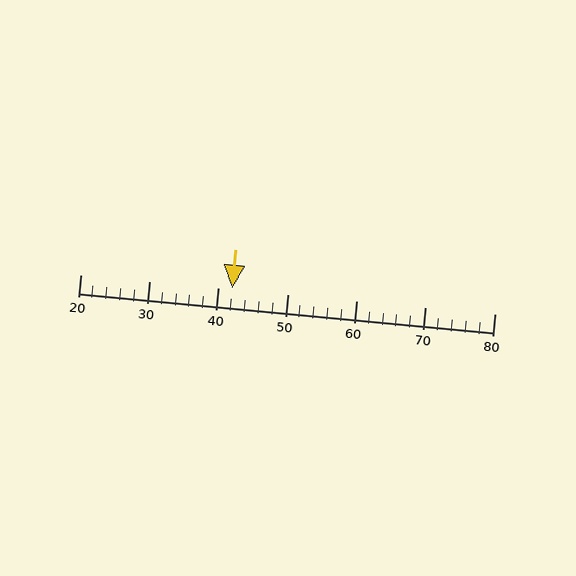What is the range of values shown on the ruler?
The ruler shows values from 20 to 80.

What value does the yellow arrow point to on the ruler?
The yellow arrow points to approximately 42.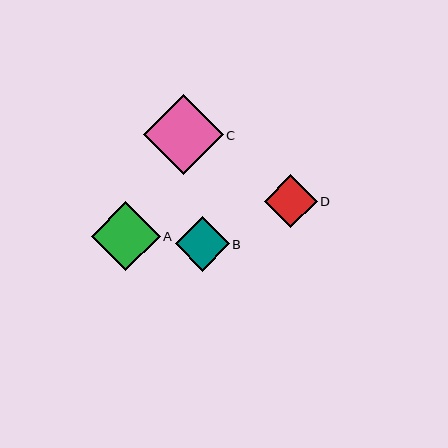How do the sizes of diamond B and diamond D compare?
Diamond B and diamond D are approximately the same size.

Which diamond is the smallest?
Diamond D is the smallest with a size of approximately 53 pixels.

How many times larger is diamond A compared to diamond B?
Diamond A is approximately 1.3 times the size of diamond B.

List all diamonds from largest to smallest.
From largest to smallest: C, A, B, D.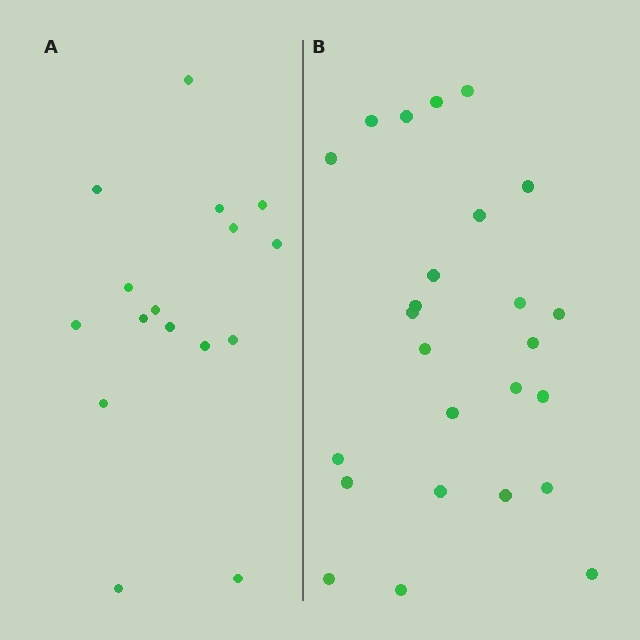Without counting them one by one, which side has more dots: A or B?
Region B (the right region) has more dots.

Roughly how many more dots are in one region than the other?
Region B has roughly 8 or so more dots than region A.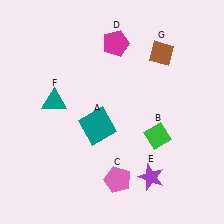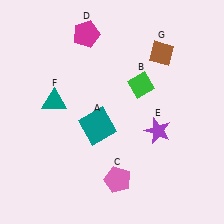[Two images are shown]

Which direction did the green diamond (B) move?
The green diamond (B) moved up.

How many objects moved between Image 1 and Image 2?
3 objects moved between the two images.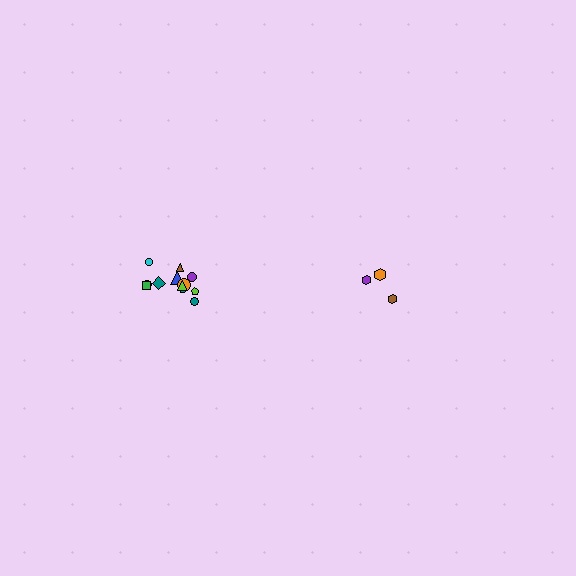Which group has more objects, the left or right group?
The left group.